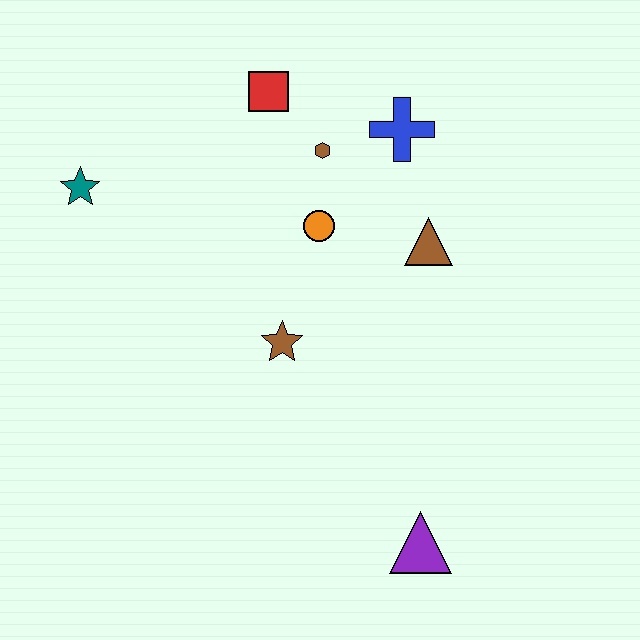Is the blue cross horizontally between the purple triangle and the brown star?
Yes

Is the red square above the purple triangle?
Yes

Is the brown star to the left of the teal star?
No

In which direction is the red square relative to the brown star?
The red square is above the brown star.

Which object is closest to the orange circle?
The brown hexagon is closest to the orange circle.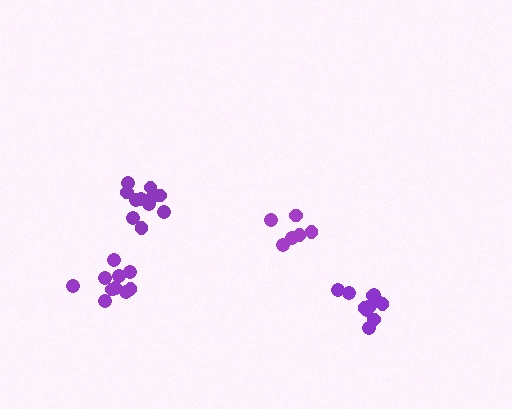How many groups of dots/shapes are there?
There are 4 groups.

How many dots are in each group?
Group 1: 11 dots, Group 2: 6 dots, Group 3: 10 dots, Group 4: 11 dots (38 total).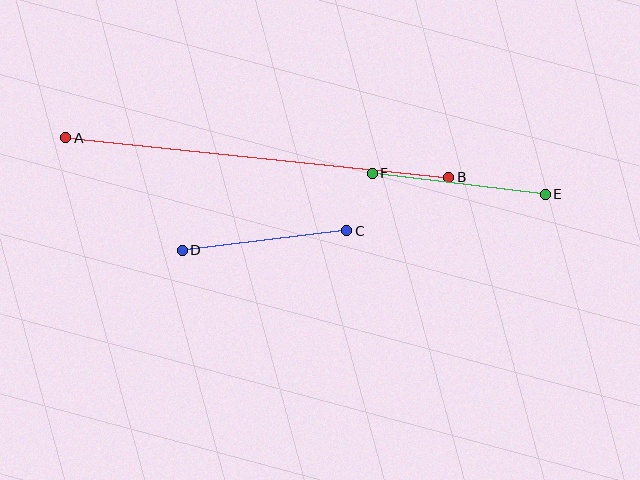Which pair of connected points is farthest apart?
Points A and B are farthest apart.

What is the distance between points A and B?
The distance is approximately 385 pixels.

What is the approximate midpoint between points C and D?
The midpoint is at approximately (264, 240) pixels.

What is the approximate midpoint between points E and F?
The midpoint is at approximately (459, 184) pixels.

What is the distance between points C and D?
The distance is approximately 166 pixels.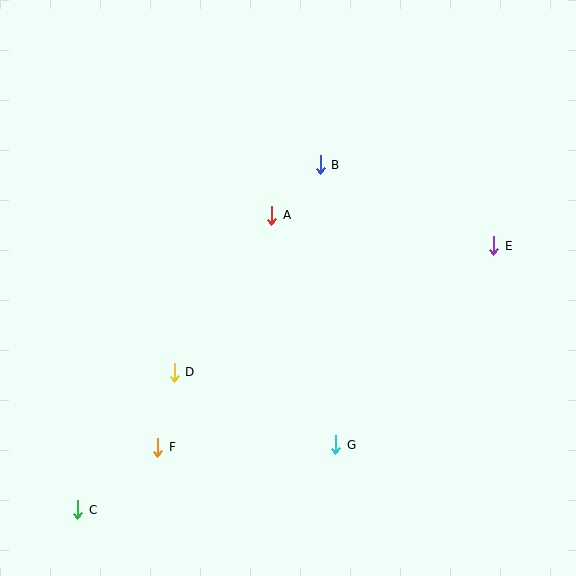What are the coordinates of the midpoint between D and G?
The midpoint between D and G is at (255, 409).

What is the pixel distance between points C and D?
The distance between C and D is 168 pixels.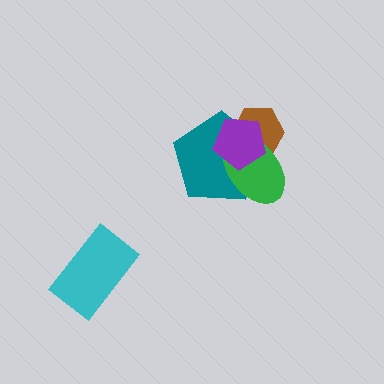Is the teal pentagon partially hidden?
Yes, it is partially covered by another shape.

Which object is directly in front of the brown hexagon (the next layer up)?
The teal pentagon is directly in front of the brown hexagon.